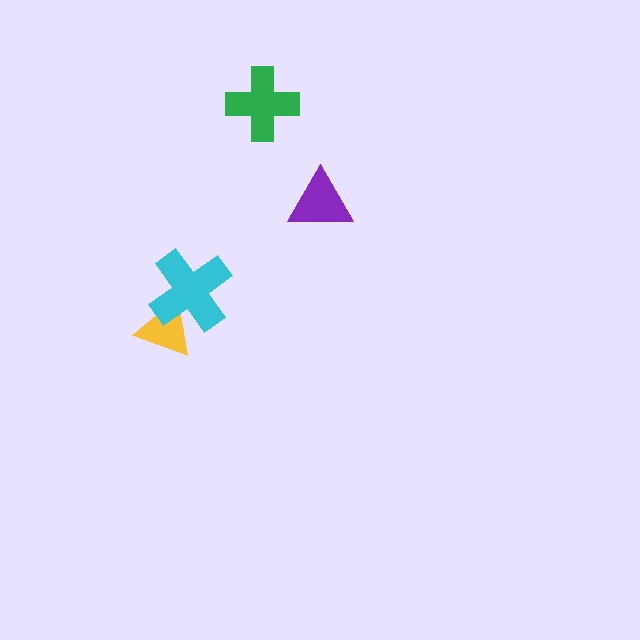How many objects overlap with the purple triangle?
0 objects overlap with the purple triangle.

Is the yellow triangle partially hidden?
Yes, it is partially covered by another shape.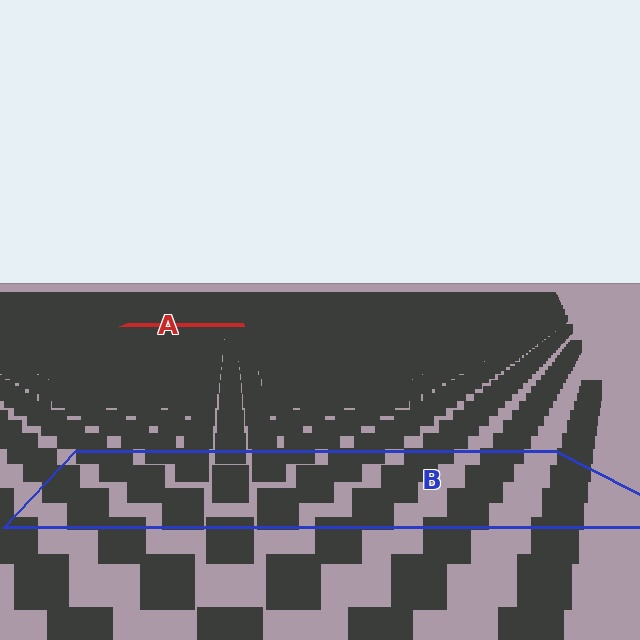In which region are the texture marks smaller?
The texture marks are smaller in region A, because it is farther away.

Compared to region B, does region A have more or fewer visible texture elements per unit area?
Region A has more texture elements per unit area — they are packed more densely because it is farther away.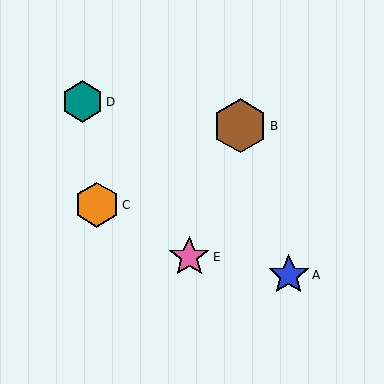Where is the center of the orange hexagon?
The center of the orange hexagon is at (97, 205).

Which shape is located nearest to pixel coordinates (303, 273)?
The blue star (labeled A) at (289, 275) is nearest to that location.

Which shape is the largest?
The brown hexagon (labeled B) is the largest.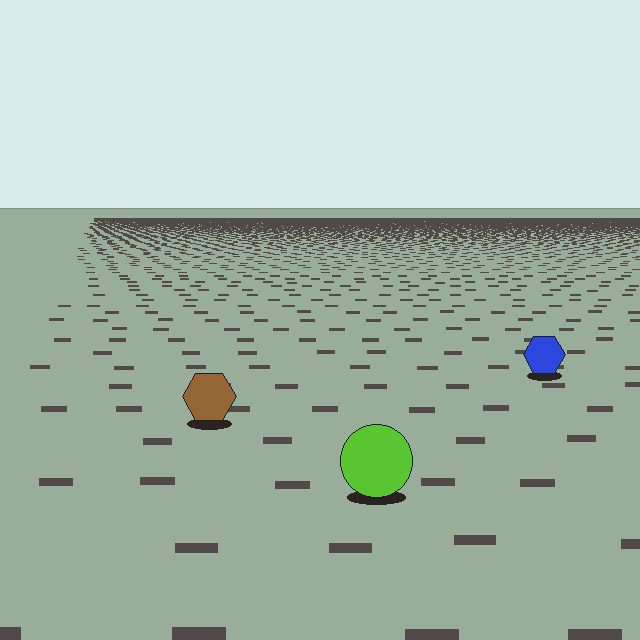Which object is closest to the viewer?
The lime circle is closest. The texture marks near it are larger and more spread out.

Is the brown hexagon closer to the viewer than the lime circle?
No. The lime circle is closer — you can tell from the texture gradient: the ground texture is coarser near it.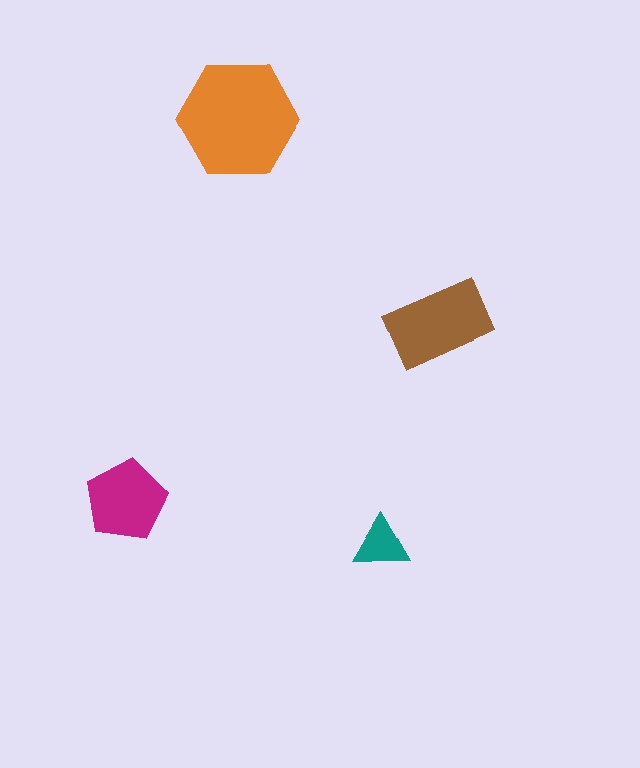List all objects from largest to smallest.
The orange hexagon, the brown rectangle, the magenta pentagon, the teal triangle.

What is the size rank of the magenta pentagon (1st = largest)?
3rd.